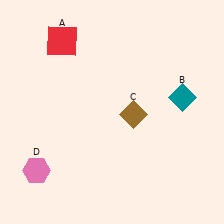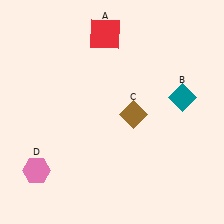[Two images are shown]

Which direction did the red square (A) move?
The red square (A) moved right.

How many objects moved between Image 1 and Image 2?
1 object moved between the two images.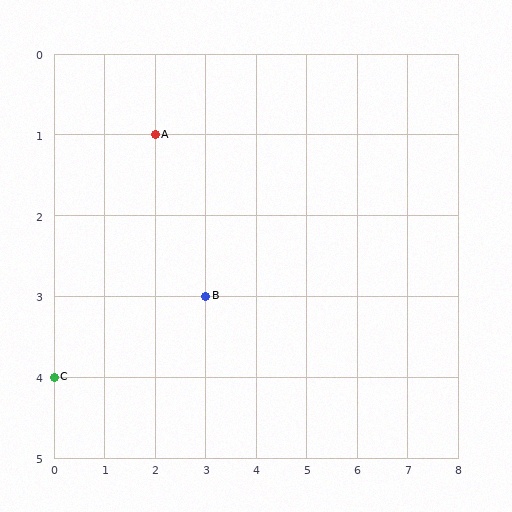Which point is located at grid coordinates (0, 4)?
Point C is at (0, 4).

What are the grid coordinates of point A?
Point A is at grid coordinates (2, 1).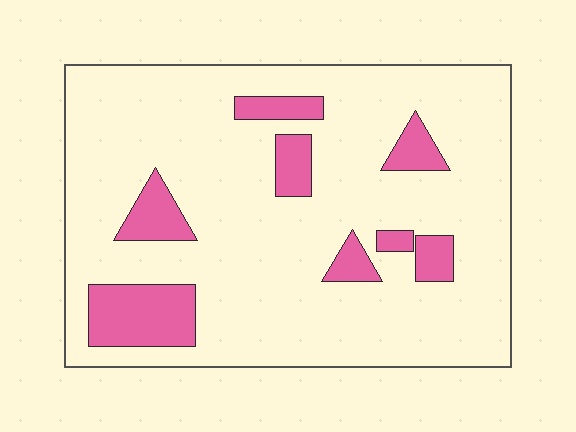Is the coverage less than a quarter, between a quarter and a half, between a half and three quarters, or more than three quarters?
Less than a quarter.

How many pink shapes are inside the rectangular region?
8.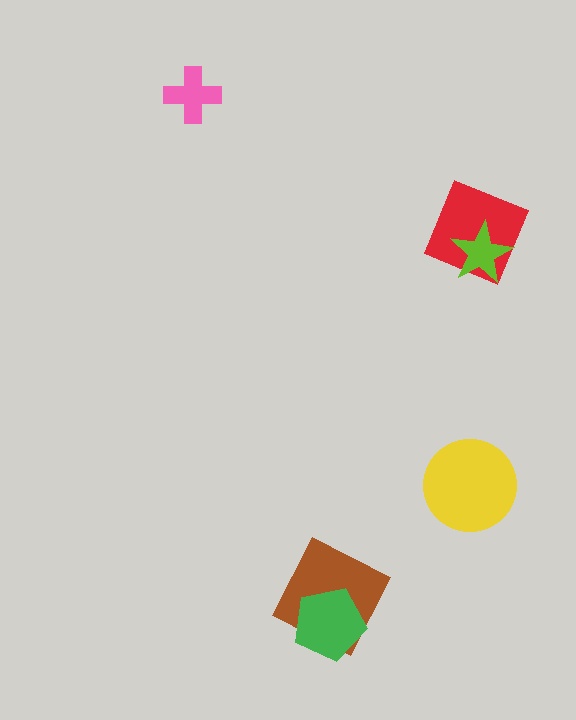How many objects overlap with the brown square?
1 object overlaps with the brown square.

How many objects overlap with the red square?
1 object overlaps with the red square.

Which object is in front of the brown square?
The green pentagon is in front of the brown square.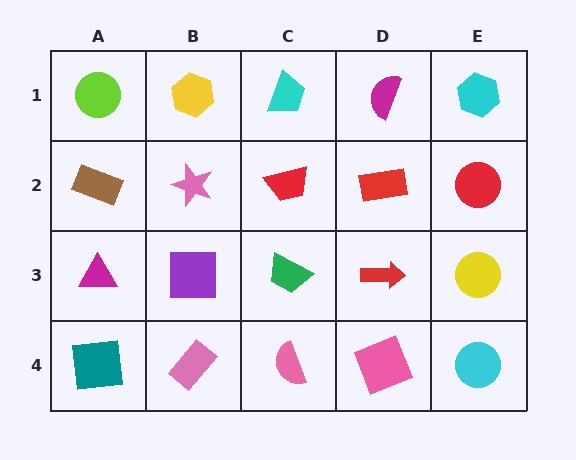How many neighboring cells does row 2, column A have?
3.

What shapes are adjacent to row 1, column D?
A red rectangle (row 2, column D), a cyan trapezoid (row 1, column C), a cyan hexagon (row 1, column E).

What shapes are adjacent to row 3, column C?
A red trapezoid (row 2, column C), a pink semicircle (row 4, column C), a purple square (row 3, column B), a red arrow (row 3, column D).